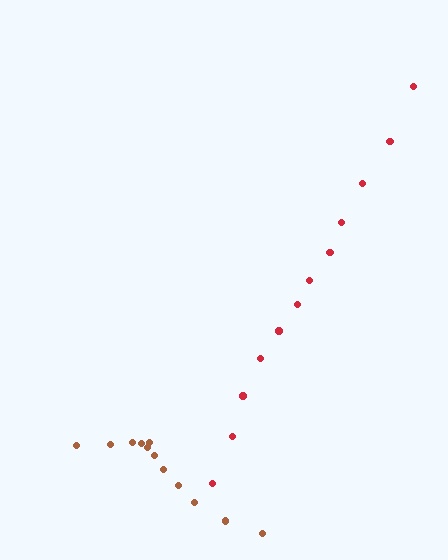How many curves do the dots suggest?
There are 2 distinct paths.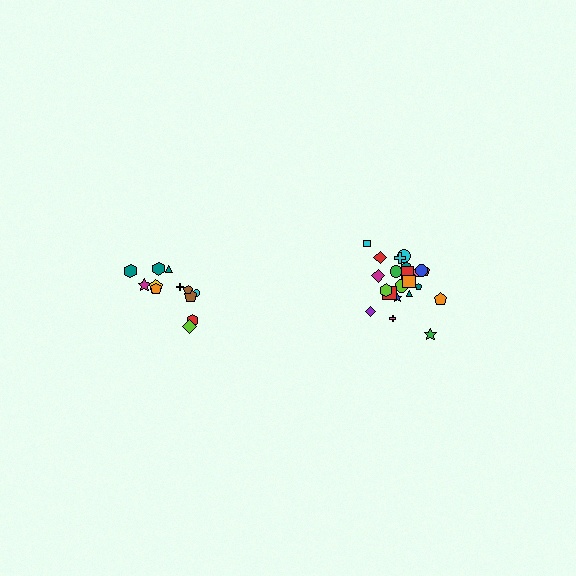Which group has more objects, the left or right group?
The right group.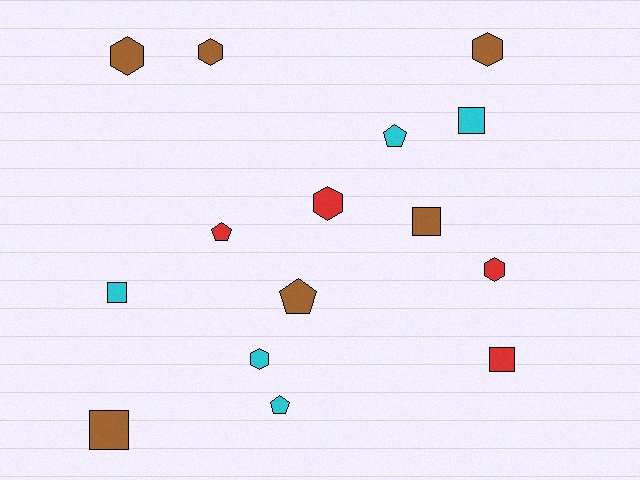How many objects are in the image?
There are 15 objects.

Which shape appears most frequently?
Hexagon, with 6 objects.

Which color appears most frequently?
Brown, with 6 objects.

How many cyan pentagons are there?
There are 2 cyan pentagons.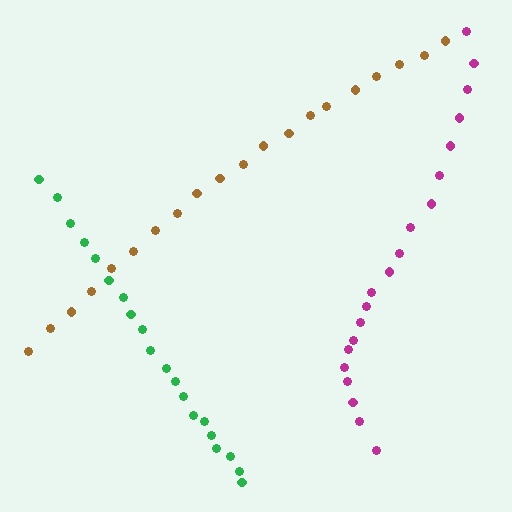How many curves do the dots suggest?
There are 3 distinct paths.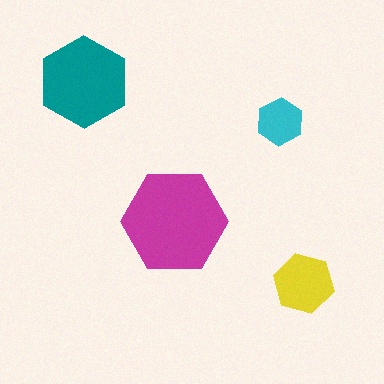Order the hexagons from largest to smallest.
the magenta one, the teal one, the yellow one, the cyan one.